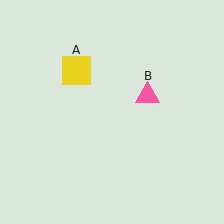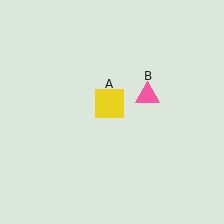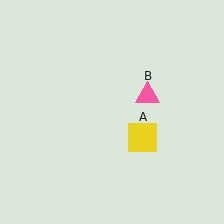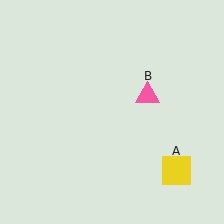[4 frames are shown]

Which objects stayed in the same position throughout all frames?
Pink triangle (object B) remained stationary.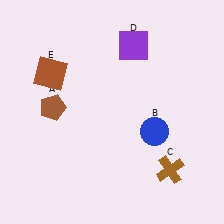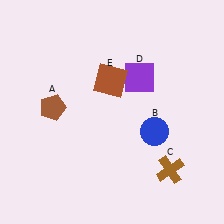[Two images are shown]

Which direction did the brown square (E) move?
The brown square (E) moved right.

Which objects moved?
The objects that moved are: the purple square (D), the brown square (E).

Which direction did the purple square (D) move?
The purple square (D) moved down.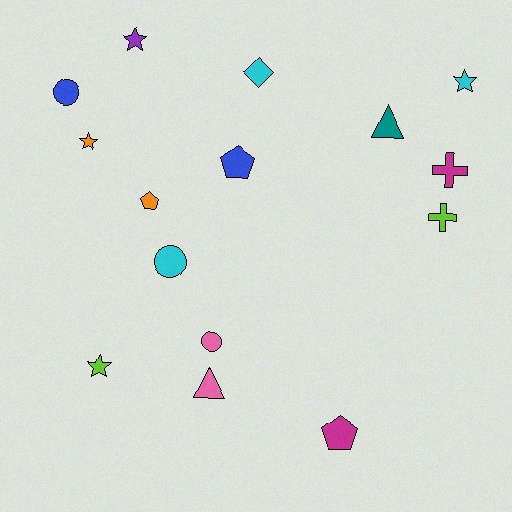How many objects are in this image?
There are 15 objects.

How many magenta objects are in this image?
There are 2 magenta objects.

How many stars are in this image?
There are 4 stars.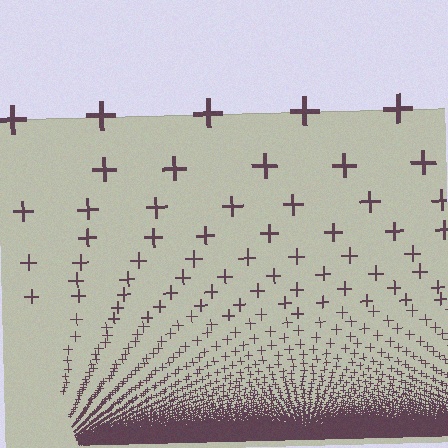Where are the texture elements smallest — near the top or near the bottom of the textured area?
Near the bottom.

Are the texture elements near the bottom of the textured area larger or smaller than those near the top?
Smaller. The gradient is inverted — elements near the bottom are smaller and denser.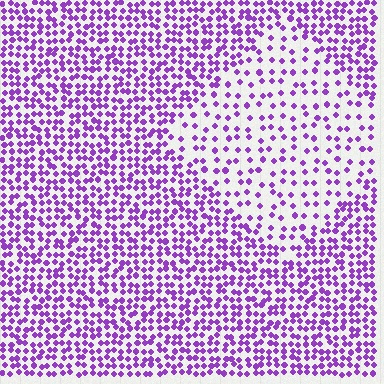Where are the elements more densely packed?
The elements are more densely packed outside the diamond boundary.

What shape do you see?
I see a diamond.